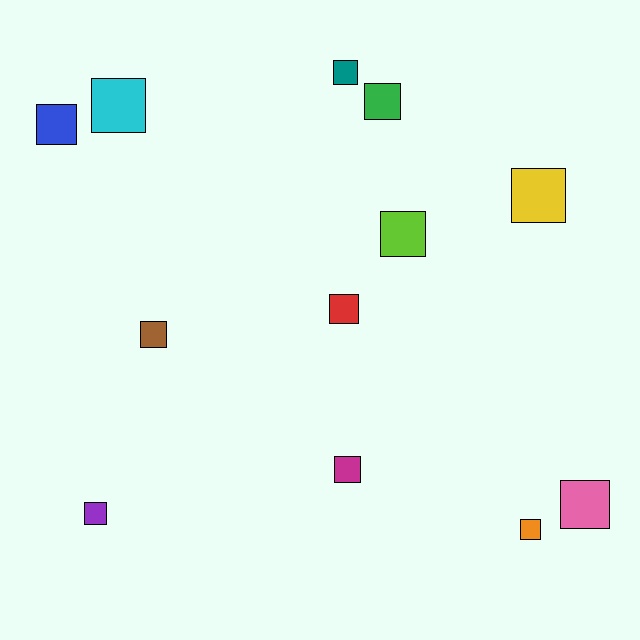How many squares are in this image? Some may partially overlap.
There are 12 squares.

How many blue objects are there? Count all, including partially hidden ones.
There is 1 blue object.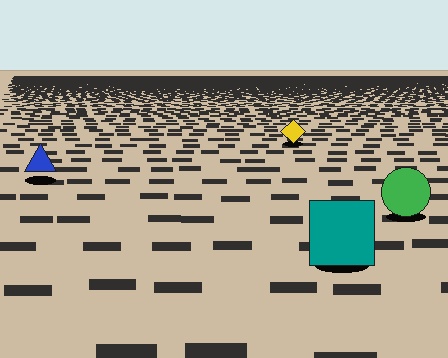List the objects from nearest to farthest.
From nearest to farthest: the teal square, the green circle, the blue triangle, the yellow diamond.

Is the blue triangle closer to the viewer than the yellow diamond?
Yes. The blue triangle is closer — you can tell from the texture gradient: the ground texture is coarser near it.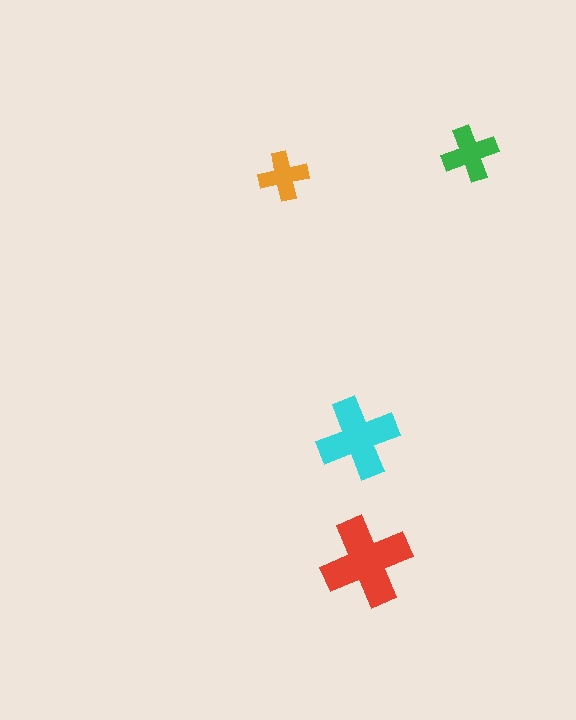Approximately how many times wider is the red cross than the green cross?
About 1.5 times wider.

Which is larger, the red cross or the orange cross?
The red one.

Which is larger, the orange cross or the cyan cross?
The cyan one.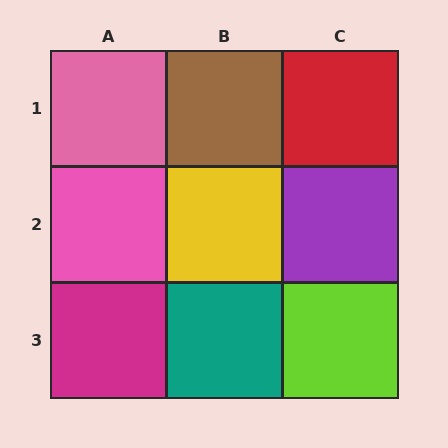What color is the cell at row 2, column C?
Purple.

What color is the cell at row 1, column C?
Red.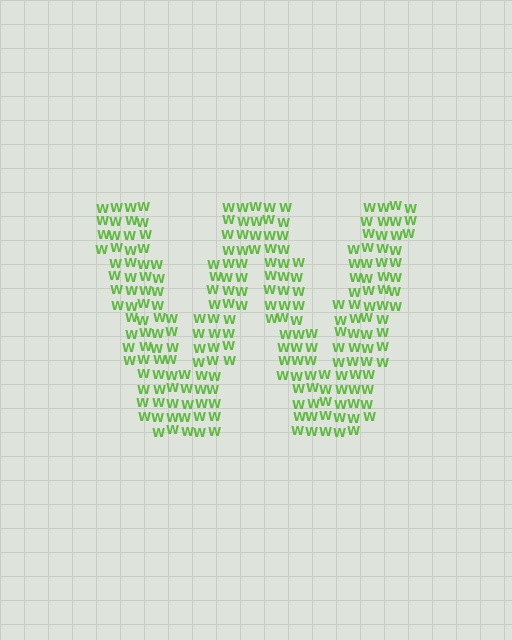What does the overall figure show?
The overall figure shows the letter W.